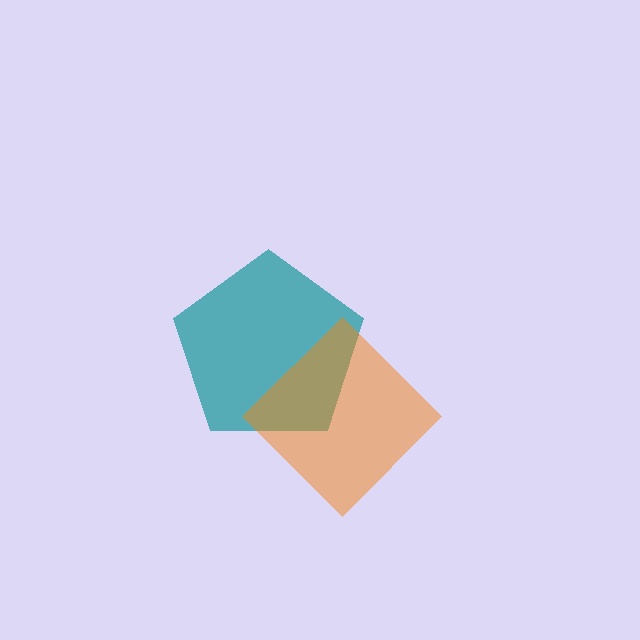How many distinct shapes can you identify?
There are 2 distinct shapes: a teal pentagon, an orange diamond.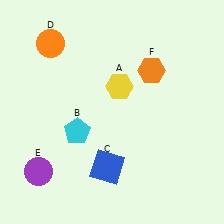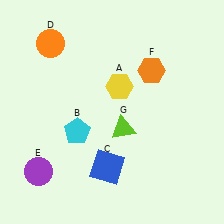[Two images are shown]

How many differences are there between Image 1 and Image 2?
There is 1 difference between the two images.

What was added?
A lime triangle (G) was added in Image 2.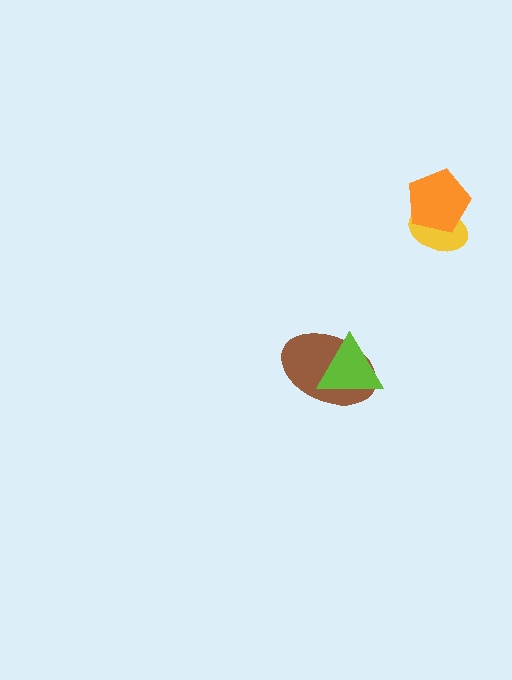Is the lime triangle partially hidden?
No, no other shape covers it.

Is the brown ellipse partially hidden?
Yes, it is partially covered by another shape.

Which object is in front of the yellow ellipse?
The orange pentagon is in front of the yellow ellipse.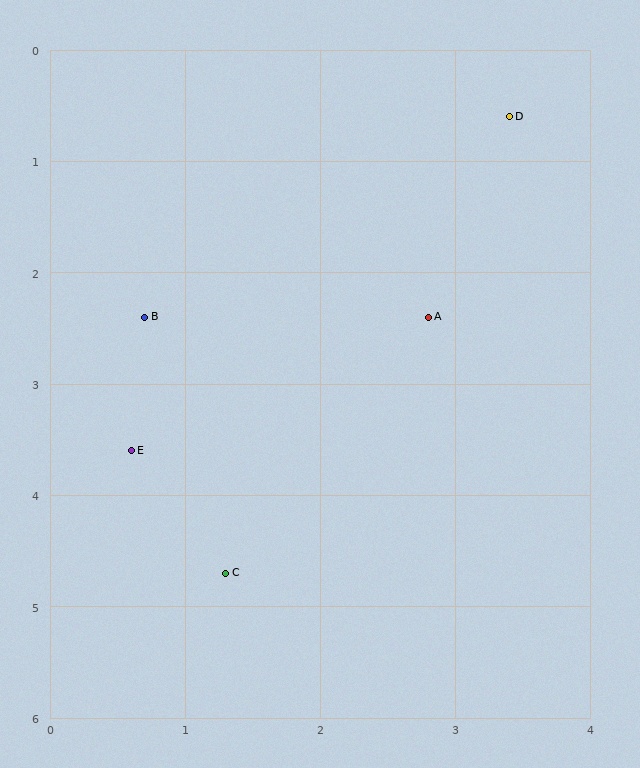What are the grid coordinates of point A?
Point A is at approximately (2.8, 2.4).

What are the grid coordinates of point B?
Point B is at approximately (0.7, 2.4).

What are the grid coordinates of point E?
Point E is at approximately (0.6, 3.6).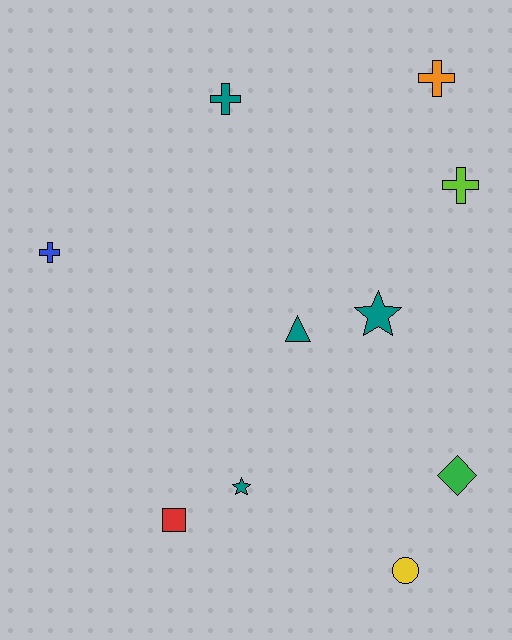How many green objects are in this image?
There is 1 green object.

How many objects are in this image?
There are 10 objects.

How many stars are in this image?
There are 2 stars.